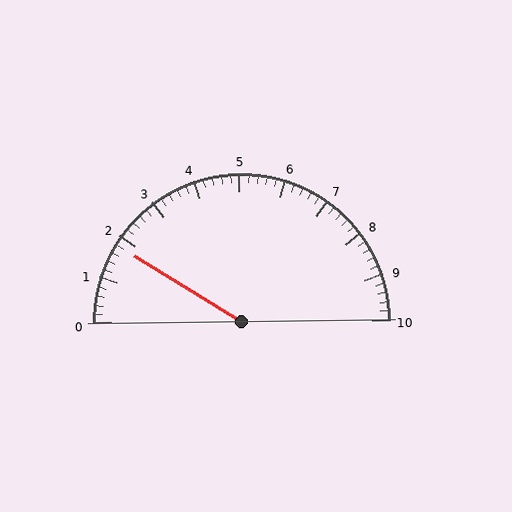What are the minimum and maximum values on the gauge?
The gauge ranges from 0 to 10.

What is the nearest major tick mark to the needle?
The nearest major tick mark is 2.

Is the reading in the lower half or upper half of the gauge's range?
The reading is in the lower half of the range (0 to 10).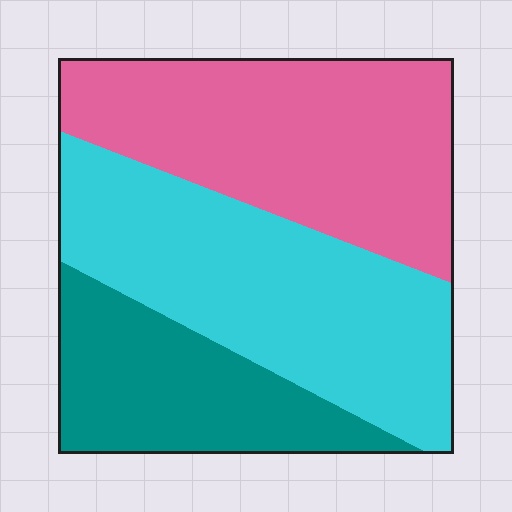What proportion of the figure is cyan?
Cyan covers 39% of the figure.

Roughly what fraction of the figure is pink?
Pink takes up between a third and a half of the figure.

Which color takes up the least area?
Teal, at roughly 25%.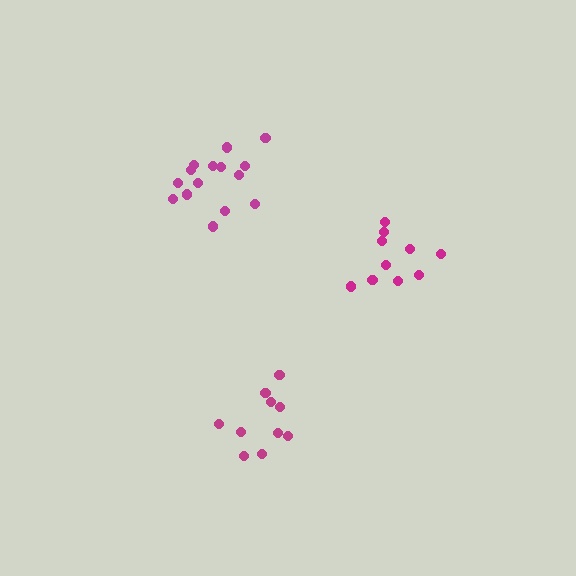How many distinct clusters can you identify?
There are 3 distinct clusters.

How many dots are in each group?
Group 1: 15 dots, Group 2: 10 dots, Group 3: 10 dots (35 total).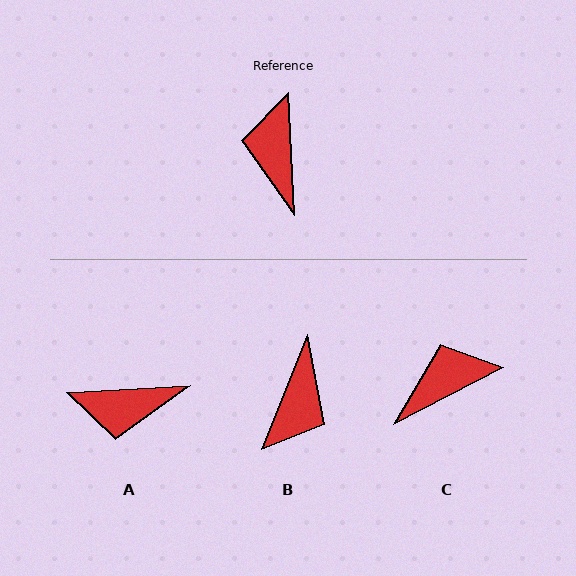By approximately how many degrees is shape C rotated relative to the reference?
Approximately 65 degrees clockwise.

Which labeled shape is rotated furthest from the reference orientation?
B, about 156 degrees away.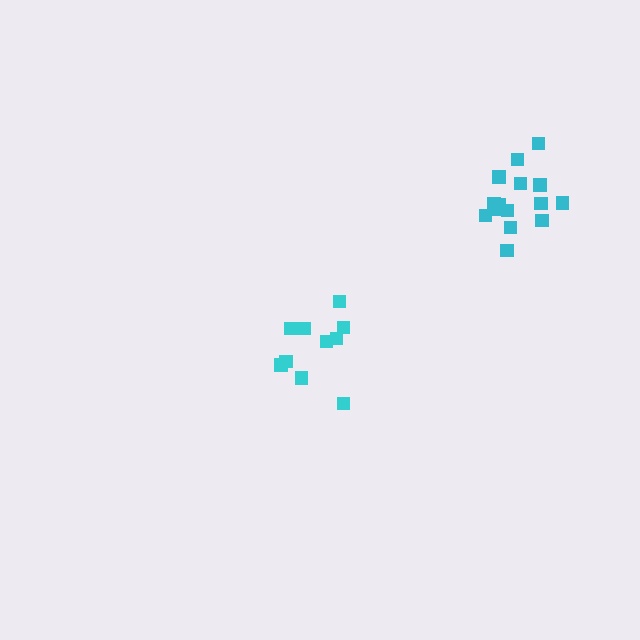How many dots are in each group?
Group 1: 10 dots, Group 2: 15 dots (25 total).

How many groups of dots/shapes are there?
There are 2 groups.